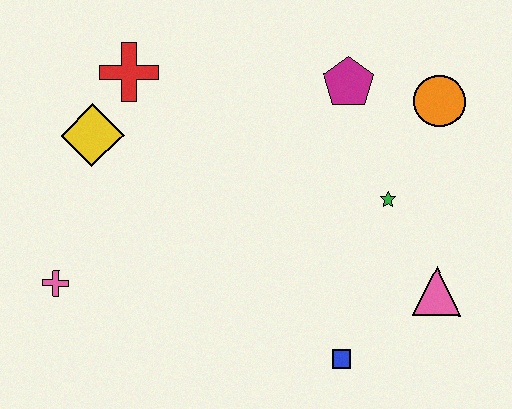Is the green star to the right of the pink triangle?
No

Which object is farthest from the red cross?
The pink triangle is farthest from the red cross.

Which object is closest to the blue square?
The pink triangle is closest to the blue square.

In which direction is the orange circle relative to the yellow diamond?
The orange circle is to the right of the yellow diamond.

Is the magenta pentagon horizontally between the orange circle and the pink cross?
Yes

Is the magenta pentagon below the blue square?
No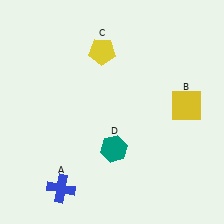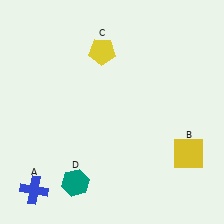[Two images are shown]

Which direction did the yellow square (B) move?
The yellow square (B) moved down.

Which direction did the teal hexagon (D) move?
The teal hexagon (D) moved left.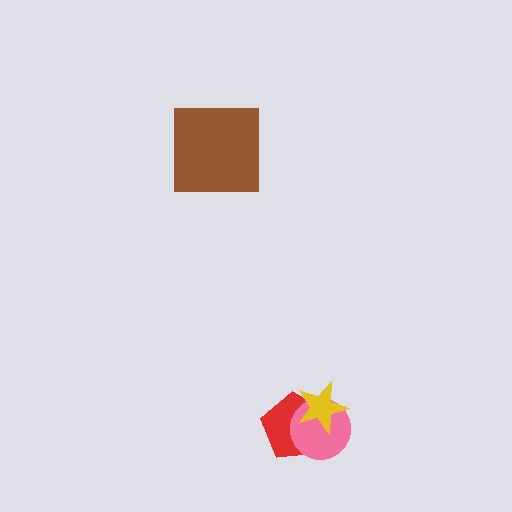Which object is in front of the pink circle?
The yellow star is in front of the pink circle.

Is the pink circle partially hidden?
Yes, it is partially covered by another shape.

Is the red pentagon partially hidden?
Yes, it is partially covered by another shape.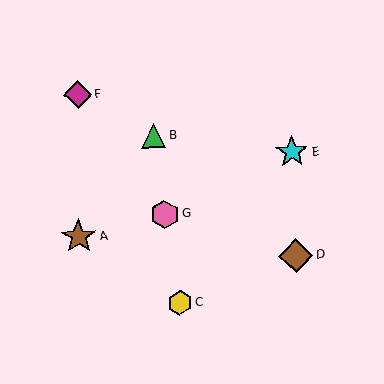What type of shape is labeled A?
Shape A is a brown star.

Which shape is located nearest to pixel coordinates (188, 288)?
The yellow hexagon (labeled C) at (180, 303) is nearest to that location.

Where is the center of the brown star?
The center of the brown star is at (79, 237).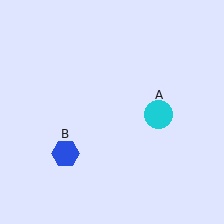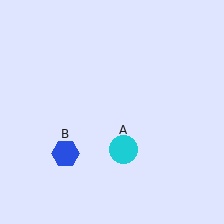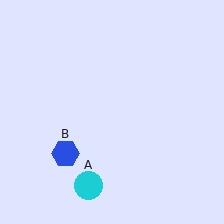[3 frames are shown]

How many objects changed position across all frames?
1 object changed position: cyan circle (object A).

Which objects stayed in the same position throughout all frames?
Blue hexagon (object B) remained stationary.